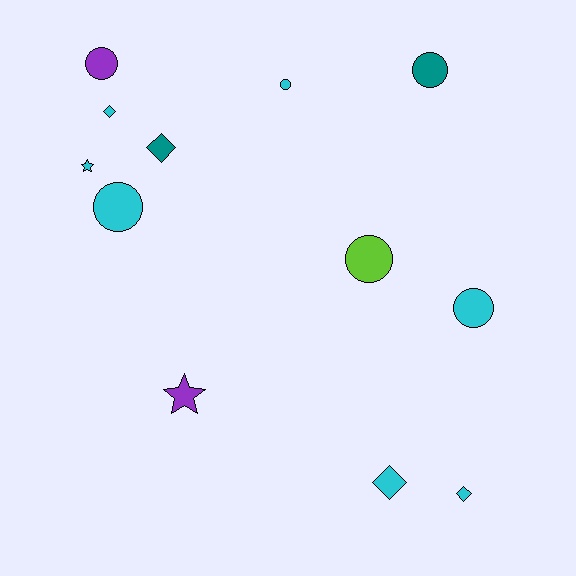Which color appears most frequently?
Cyan, with 7 objects.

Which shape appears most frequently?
Circle, with 6 objects.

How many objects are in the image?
There are 12 objects.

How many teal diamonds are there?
There is 1 teal diamond.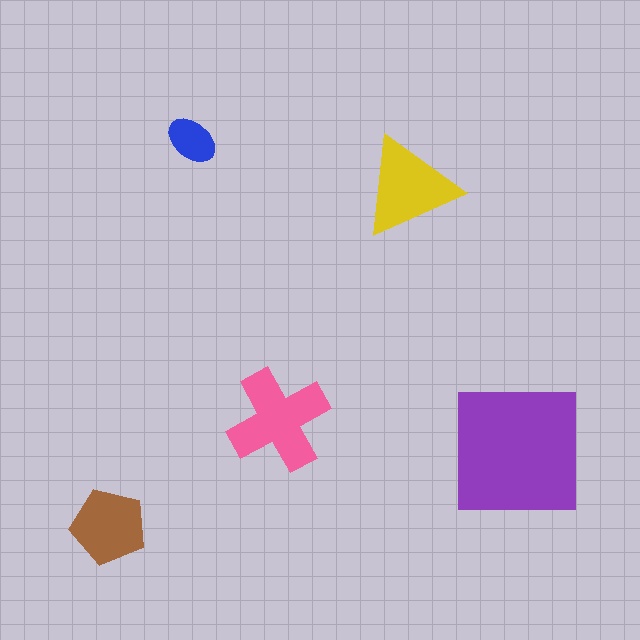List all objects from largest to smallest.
The purple square, the pink cross, the yellow triangle, the brown pentagon, the blue ellipse.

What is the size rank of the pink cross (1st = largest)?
2nd.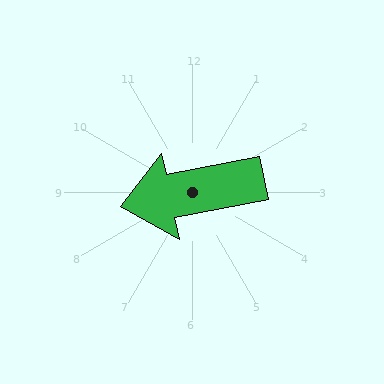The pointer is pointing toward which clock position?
Roughly 9 o'clock.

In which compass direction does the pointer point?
West.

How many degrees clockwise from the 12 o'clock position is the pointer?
Approximately 259 degrees.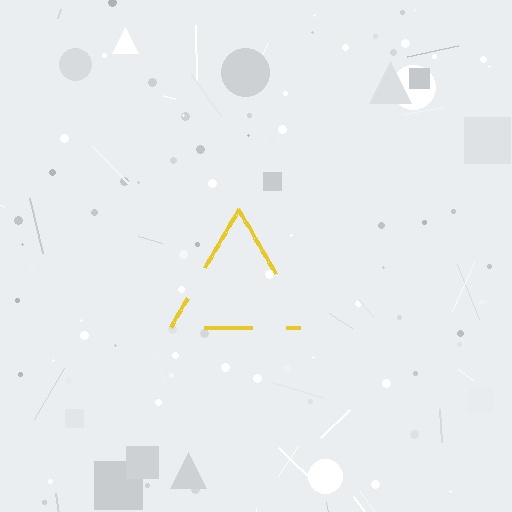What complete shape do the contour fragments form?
The contour fragments form a triangle.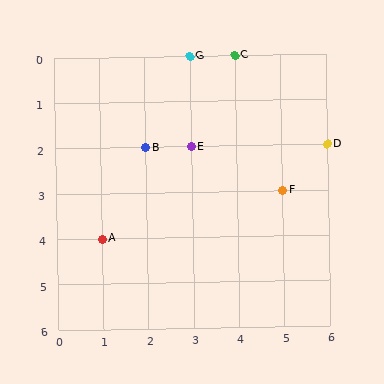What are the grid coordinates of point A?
Point A is at grid coordinates (1, 4).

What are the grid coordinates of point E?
Point E is at grid coordinates (3, 2).